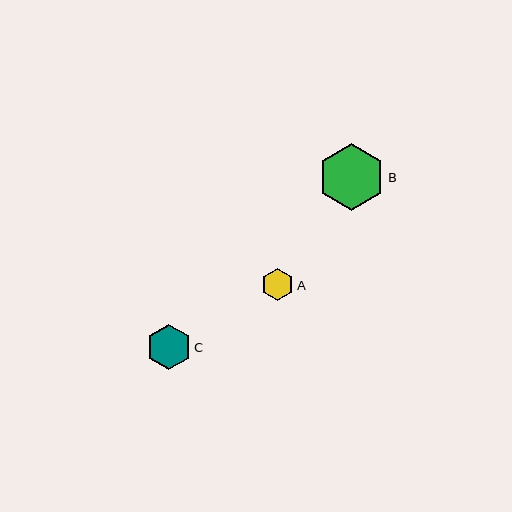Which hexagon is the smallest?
Hexagon A is the smallest with a size of approximately 32 pixels.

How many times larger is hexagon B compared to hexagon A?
Hexagon B is approximately 2.1 times the size of hexagon A.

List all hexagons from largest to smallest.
From largest to smallest: B, C, A.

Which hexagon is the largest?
Hexagon B is the largest with a size of approximately 66 pixels.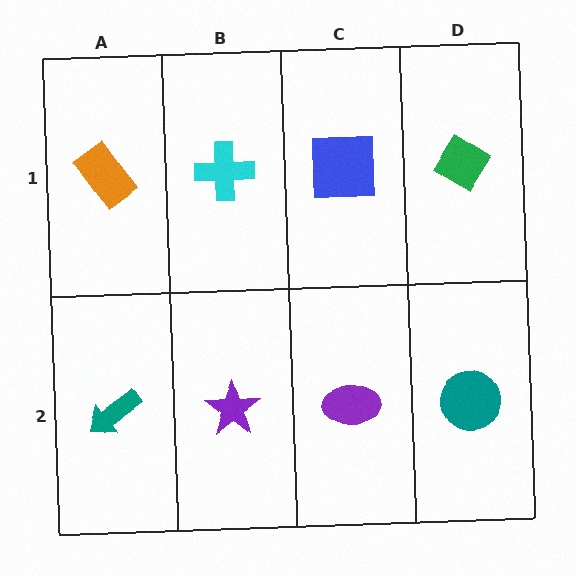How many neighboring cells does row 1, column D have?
2.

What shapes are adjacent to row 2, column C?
A blue square (row 1, column C), a purple star (row 2, column B), a teal circle (row 2, column D).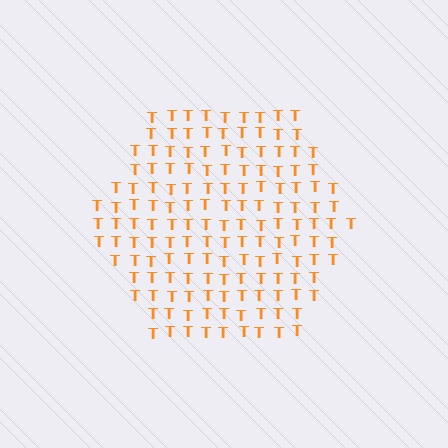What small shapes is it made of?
It is made of small letter T's.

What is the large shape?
The large shape is a hexagon.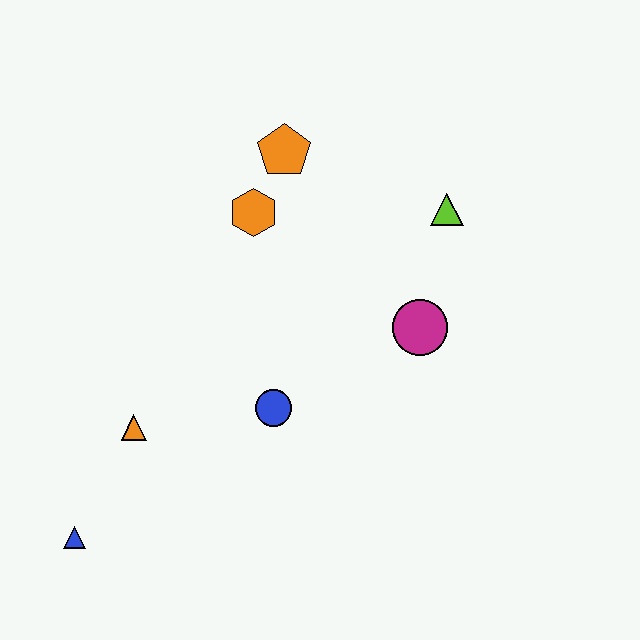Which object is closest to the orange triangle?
The blue triangle is closest to the orange triangle.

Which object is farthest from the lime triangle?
The blue triangle is farthest from the lime triangle.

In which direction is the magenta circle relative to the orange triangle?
The magenta circle is to the right of the orange triangle.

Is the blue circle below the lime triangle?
Yes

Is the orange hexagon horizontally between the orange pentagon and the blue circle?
No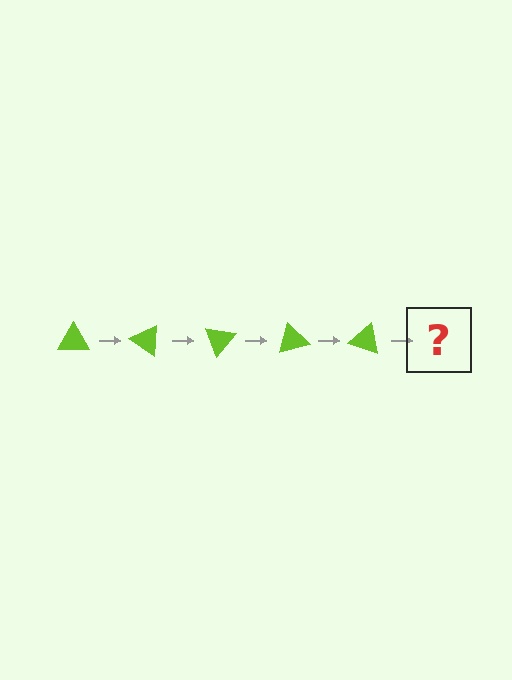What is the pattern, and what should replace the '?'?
The pattern is that the triangle rotates 35 degrees each step. The '?' should be a lime triangle rotated 175 degrees.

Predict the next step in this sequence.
The next step is a lime triangle rotated 175 degrees.